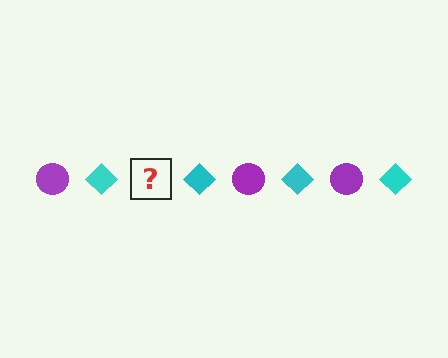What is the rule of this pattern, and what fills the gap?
The rule is that the pattern alternates between purple circle and cyan diamond. The gap should be filled with a purple circle.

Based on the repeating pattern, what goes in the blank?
The blank should be a purple circle.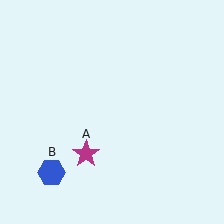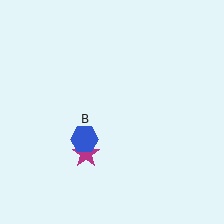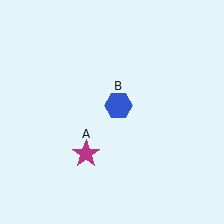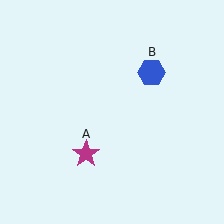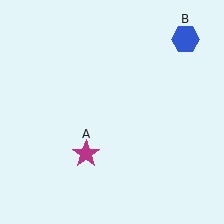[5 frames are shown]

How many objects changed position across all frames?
1 object changed position: blue hexagon (object B).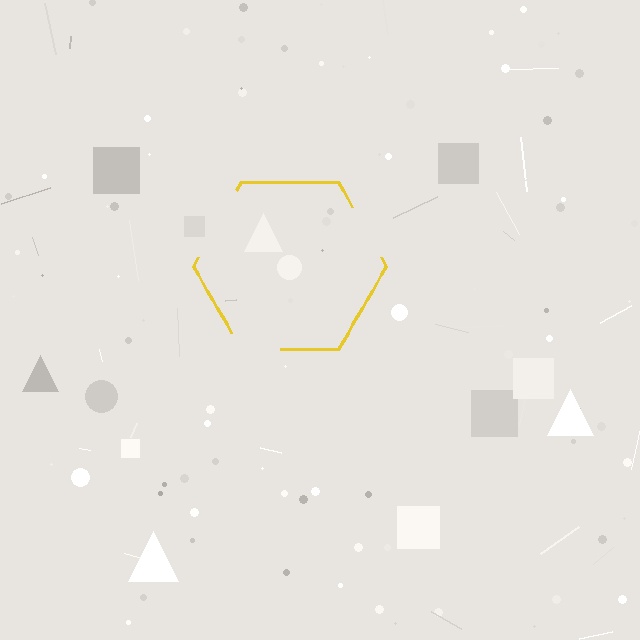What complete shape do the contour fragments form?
The contour fragments form a hexagon.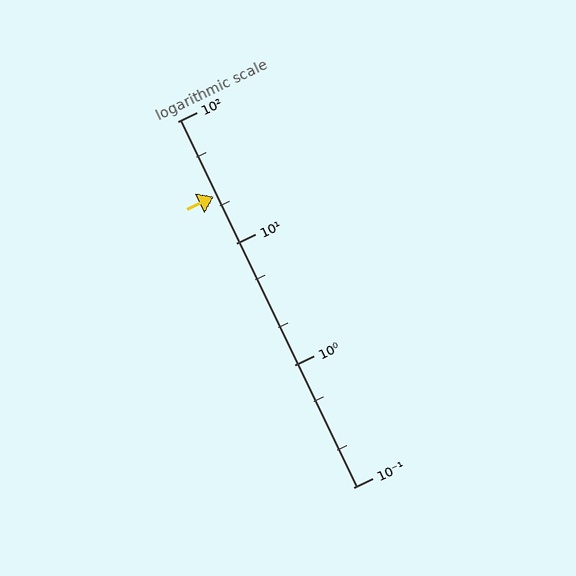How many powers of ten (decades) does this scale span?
The scale spans 3 decades, from 0.1 to 100.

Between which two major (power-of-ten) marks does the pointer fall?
The pointer is between 10 and 100.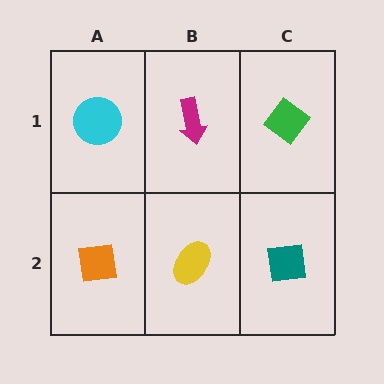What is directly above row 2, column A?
A cyan circle.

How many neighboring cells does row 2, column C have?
2.